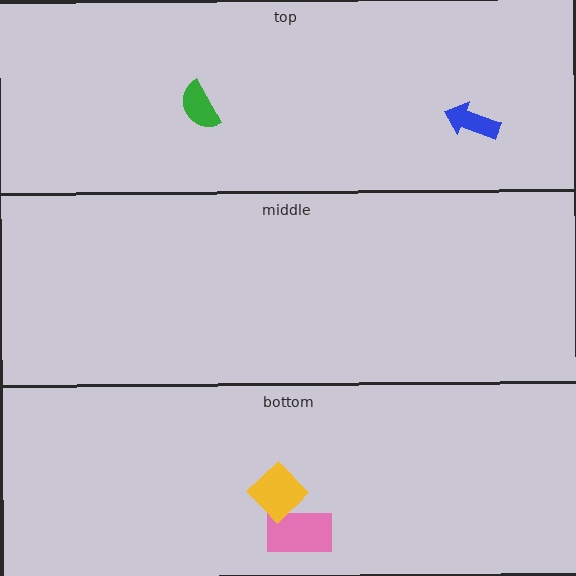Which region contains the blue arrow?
The top region.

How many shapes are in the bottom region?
2.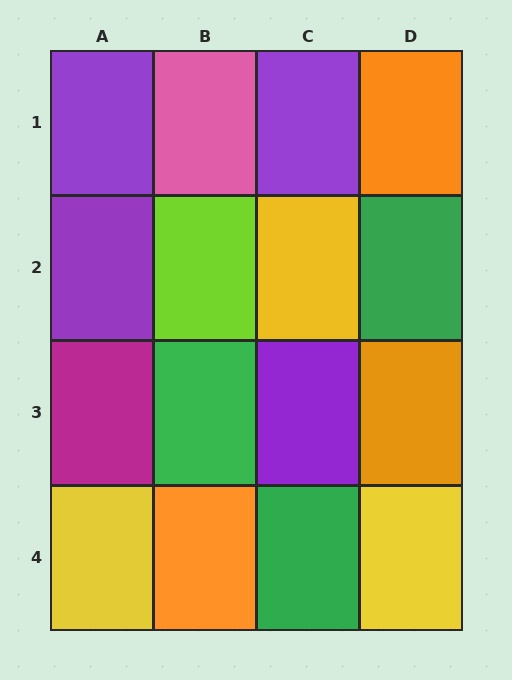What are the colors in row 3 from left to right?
Magenta, green, purple, orange.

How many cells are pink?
1 cell is pink.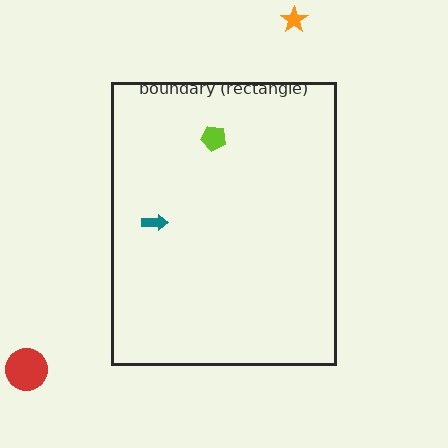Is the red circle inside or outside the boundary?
Outside.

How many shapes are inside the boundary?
2 inside, 2 outside.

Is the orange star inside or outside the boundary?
Outside.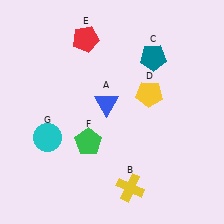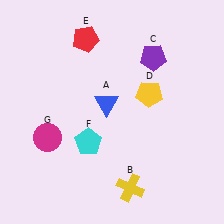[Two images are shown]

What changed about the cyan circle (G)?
In Image 1, G is cyan. In Image 2, it changed to magenta.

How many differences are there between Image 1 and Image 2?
There are 3 differences between the two images.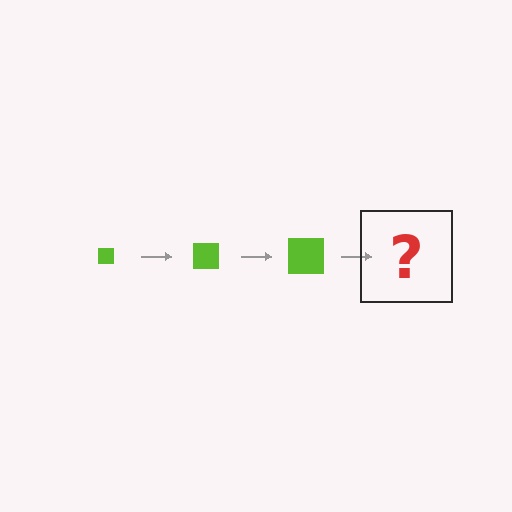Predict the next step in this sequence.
The next step is a lime square, larger than the previous one.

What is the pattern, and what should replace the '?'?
The pattern is that the square gets progressively larger each step. The '?' should be a lime square, larger than the previous one.